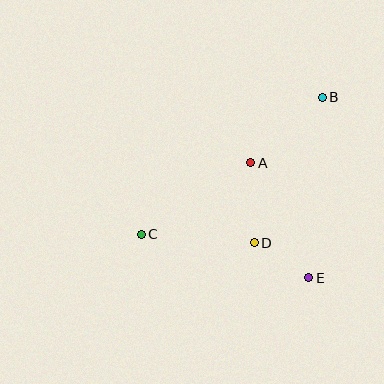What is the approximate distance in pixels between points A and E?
The distance between A and E is approximately 129 pixels.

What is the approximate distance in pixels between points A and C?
The distance between A and C is approximately 131 pixels.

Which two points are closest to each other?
Points D and E are closest to each other.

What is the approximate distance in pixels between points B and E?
The distance between B and E is approximately 181 pixels.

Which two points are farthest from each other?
Points B and C are farthest from each other.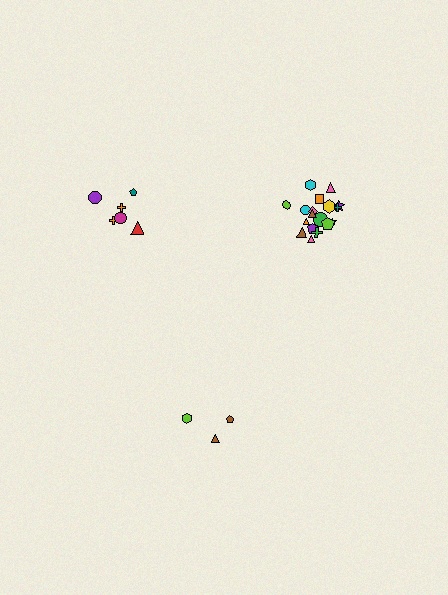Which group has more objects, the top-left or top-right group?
The top-right group.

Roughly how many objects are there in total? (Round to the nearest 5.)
Roughly 25 objects in total.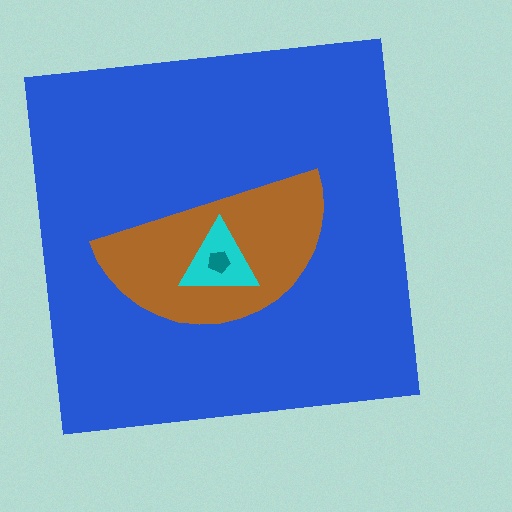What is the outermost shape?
The blue square.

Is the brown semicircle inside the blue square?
Yes.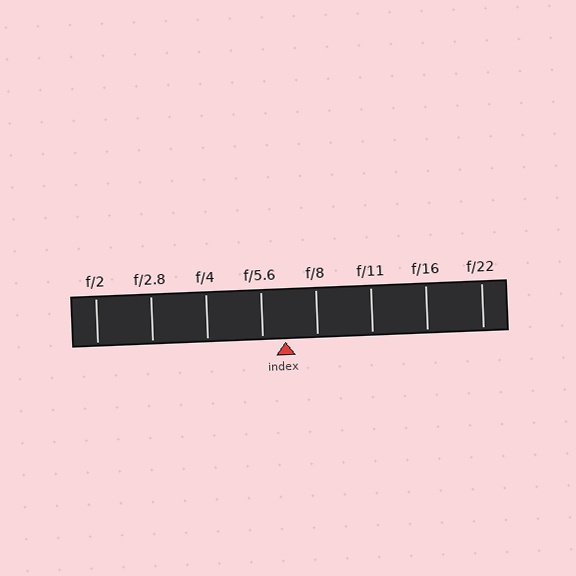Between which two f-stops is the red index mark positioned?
The index mark is between f/5.6 and f/8.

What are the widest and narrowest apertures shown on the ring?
The widest aperture shown is f/2 and the narrowest is f/22.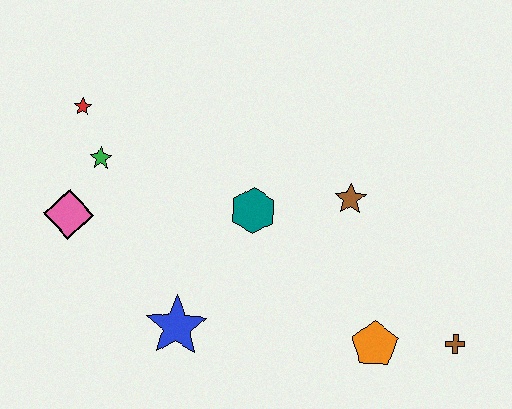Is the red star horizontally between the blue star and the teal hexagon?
No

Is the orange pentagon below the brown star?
Yes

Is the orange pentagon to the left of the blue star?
No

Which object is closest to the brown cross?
The orange pentagon is closest to the brown cross.